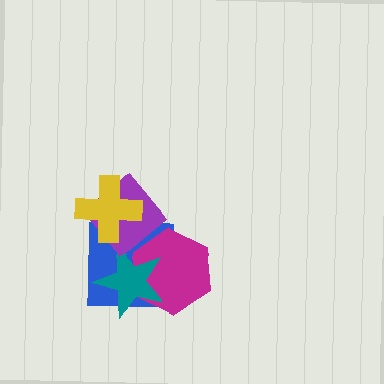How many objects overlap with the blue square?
4 objects overlap with the blue square.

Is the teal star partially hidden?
Yes, it is partially covered by another shape.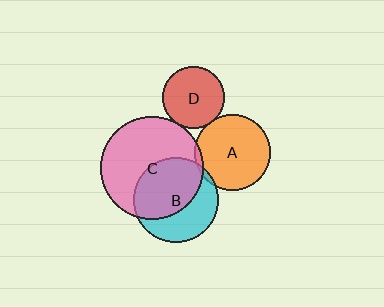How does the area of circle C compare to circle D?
Approximately 2.8 times.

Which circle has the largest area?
Circle C (pink).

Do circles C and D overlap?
Yes.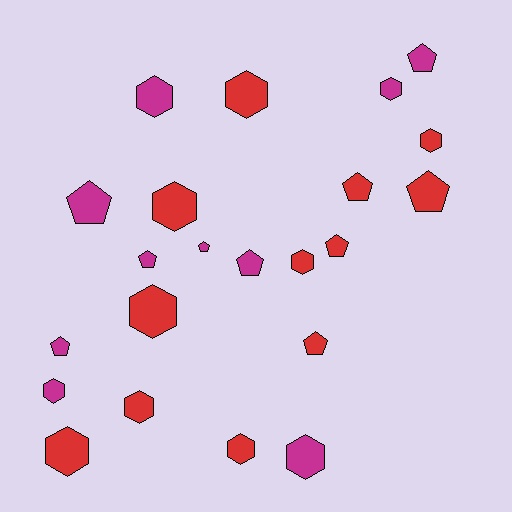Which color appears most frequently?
Red, with 12 objects.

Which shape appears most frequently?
Hexagon, with 12 objects.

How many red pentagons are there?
There are 4 red pentagons.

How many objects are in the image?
There are 22 objects.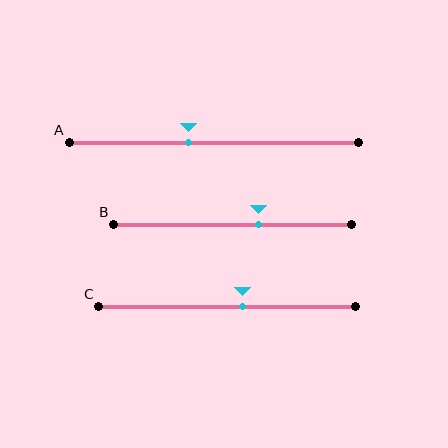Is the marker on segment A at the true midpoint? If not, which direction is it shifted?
No, the marker on segment A is shifted to the left by about 9% of the segment length.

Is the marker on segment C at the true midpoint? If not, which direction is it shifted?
No, the marker on segment C is shifted to the right by about 6% of the segment length.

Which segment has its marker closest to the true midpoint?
Segment C has its marker closest to the true midpoint.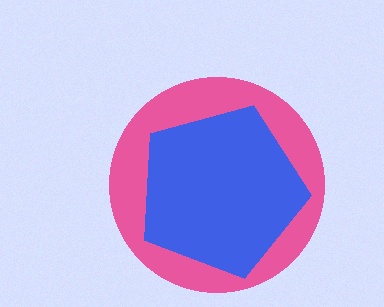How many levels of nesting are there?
2.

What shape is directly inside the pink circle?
The blue pentagon.